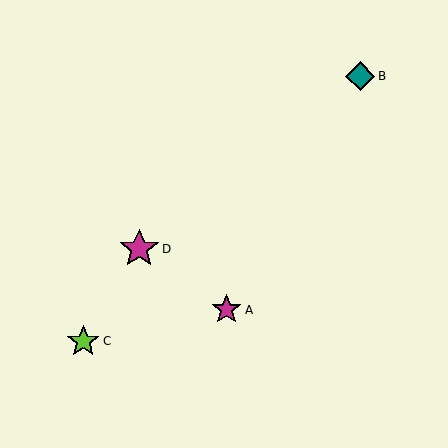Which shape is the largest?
The magenta star (labeled D) is the largest.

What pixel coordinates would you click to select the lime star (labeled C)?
Click at (83, 341) to select the lime star C.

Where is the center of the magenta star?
The center of the magenta star is at (226, 310).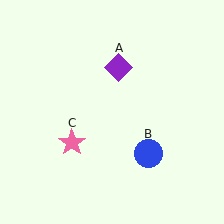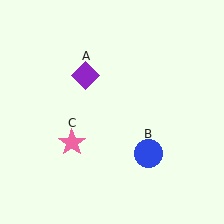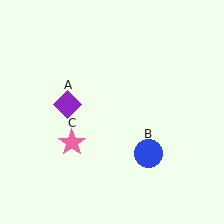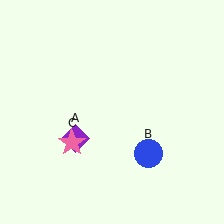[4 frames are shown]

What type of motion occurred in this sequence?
The purple diamond (object A) rotated counterclockwise around the center of the scene.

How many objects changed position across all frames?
1 object changed position: purple diamond (object A).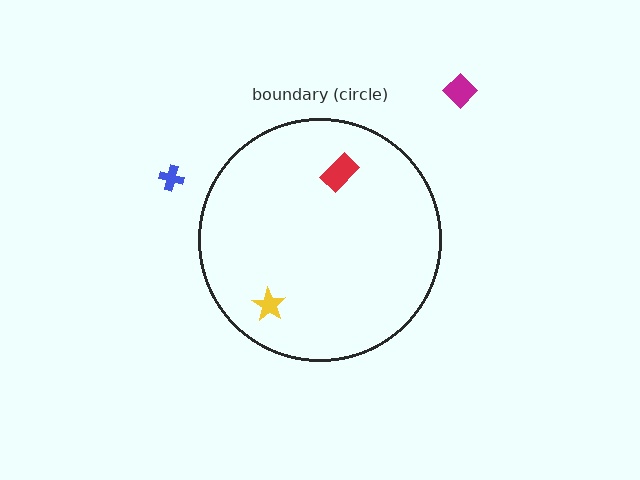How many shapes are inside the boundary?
2 inside, 2 outside.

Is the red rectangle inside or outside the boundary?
Inside.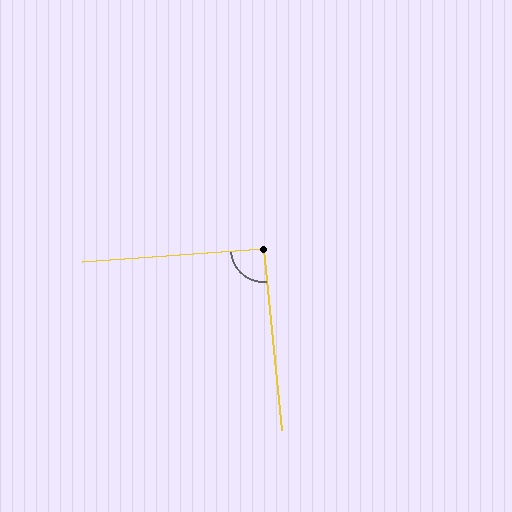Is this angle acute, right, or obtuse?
It is approximately a right angle.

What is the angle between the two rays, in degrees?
Approximately 91 degrees.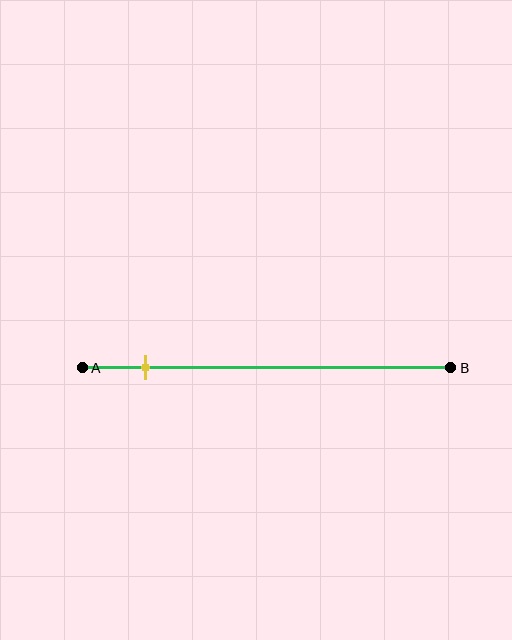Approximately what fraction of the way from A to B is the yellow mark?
The yellow mark is approximately 15% of the way from A to B.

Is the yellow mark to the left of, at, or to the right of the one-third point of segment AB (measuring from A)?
The yellow mark is to the left of the one-third point of segment AB.